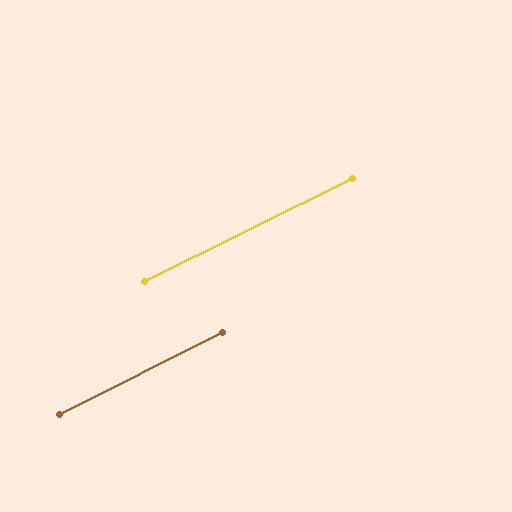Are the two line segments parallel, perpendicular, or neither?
Parallel — their directions differ by only 0.1°.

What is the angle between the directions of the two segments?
Approximately 0 degrees.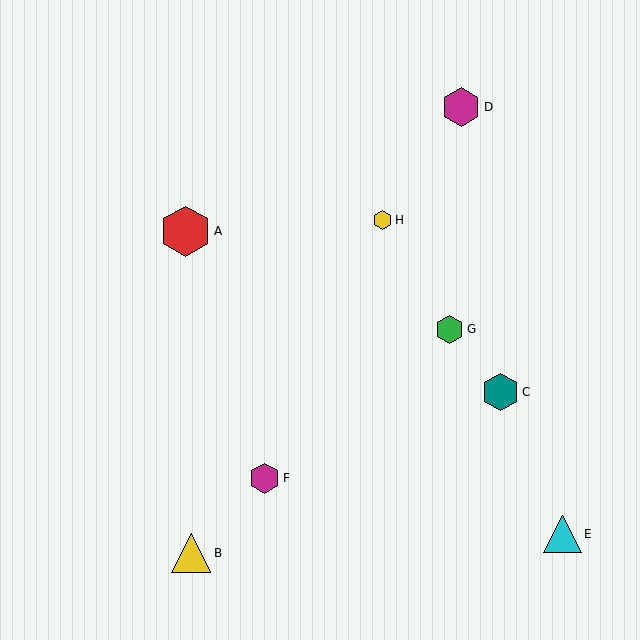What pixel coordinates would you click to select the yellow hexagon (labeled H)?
Click at (383, 220) to select the yellow hexagon H.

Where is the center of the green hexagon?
The center of the green hexagon is at (450, 329).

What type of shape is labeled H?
Shape H is a yellow hexagon.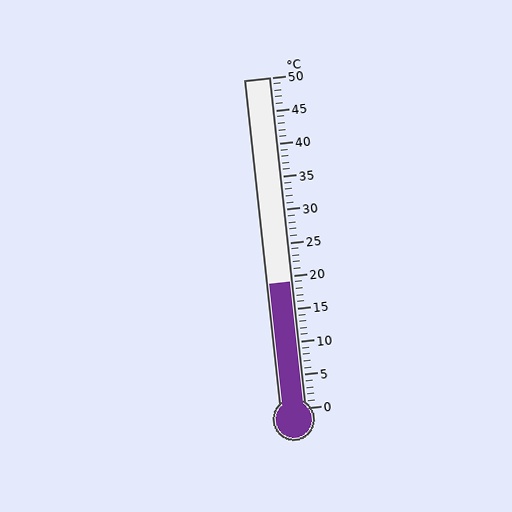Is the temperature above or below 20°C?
The temperature is below 20°C.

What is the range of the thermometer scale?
The thermometer scale ranges from 0°C to 50°C.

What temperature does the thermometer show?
The thermometer shows approximately 19°C.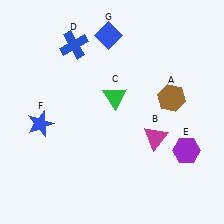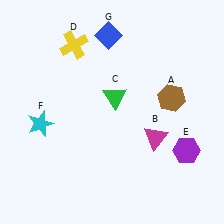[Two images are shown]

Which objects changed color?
D changed from blue to yellow. F changed from blue to cyan.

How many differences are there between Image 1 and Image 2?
There are 2 differences between the two images.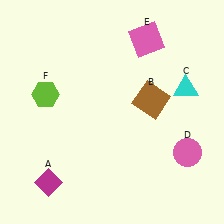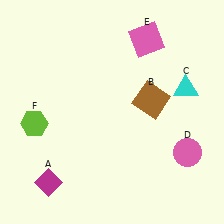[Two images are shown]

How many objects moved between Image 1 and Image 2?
1 object moved between the two images.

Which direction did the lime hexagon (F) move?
The lime hexagon (F) moved down.